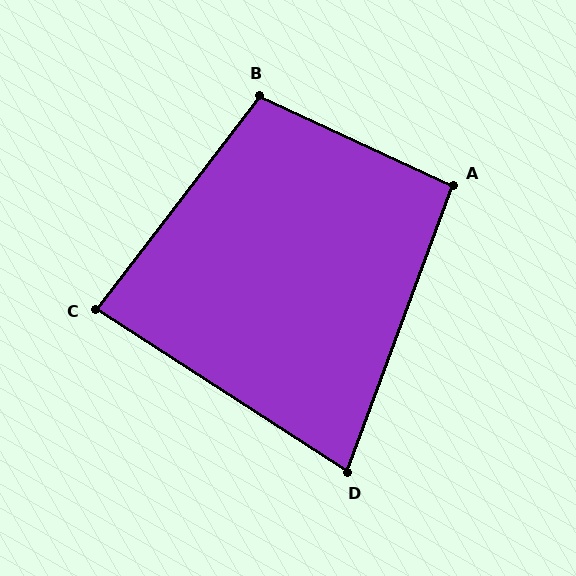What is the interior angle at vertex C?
Approximately 85 degrees (approximately right).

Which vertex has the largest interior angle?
B, at approximately 103 degrees.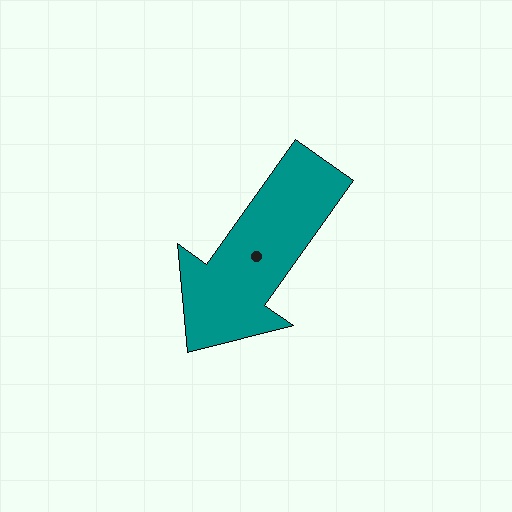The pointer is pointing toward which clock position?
Roughly 7 o'clock.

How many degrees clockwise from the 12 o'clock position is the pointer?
Approximately 215 degrees.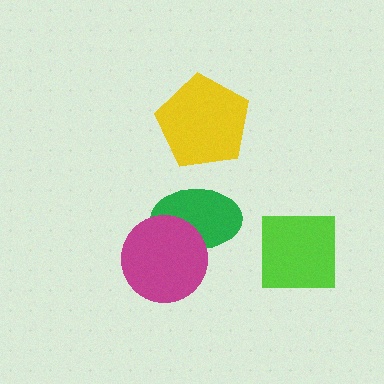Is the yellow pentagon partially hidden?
No, no other shape covers it.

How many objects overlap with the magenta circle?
1 object overlaps with the magenta circle.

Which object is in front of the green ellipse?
The magenta circle is in front of the green ellipse.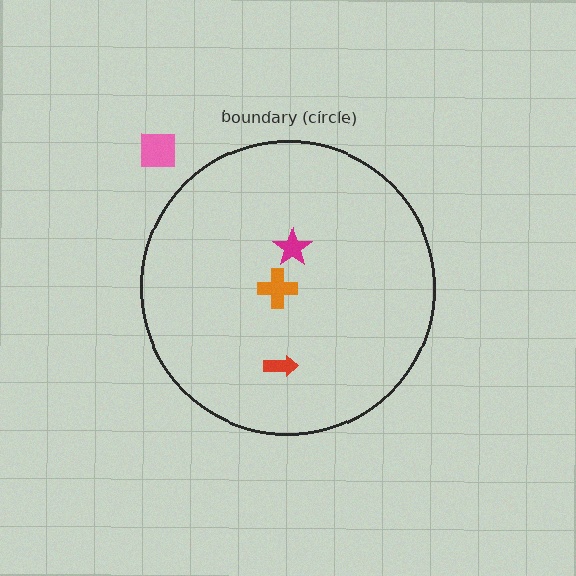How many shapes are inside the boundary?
3 inside, 1 outside.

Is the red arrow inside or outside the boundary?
Inside.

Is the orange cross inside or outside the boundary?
Inside.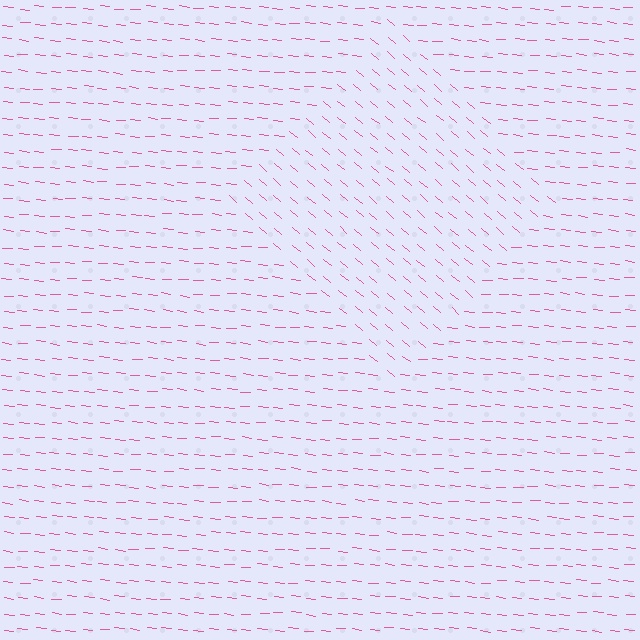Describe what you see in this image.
The image is filled with small pink line segments. A diamond region in the image has lines oriented differently from the surrounding lines, creating a visible texture boundary.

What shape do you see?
I see a diamond.